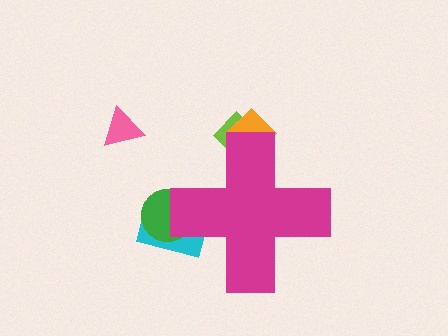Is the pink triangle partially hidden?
No, the pink triangle is fully visible.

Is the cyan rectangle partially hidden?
Yes, the cyan rectangle is partially hidden behind the magenta cross.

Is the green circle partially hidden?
Yes, the green circle is partially hidden behind the magenta cross.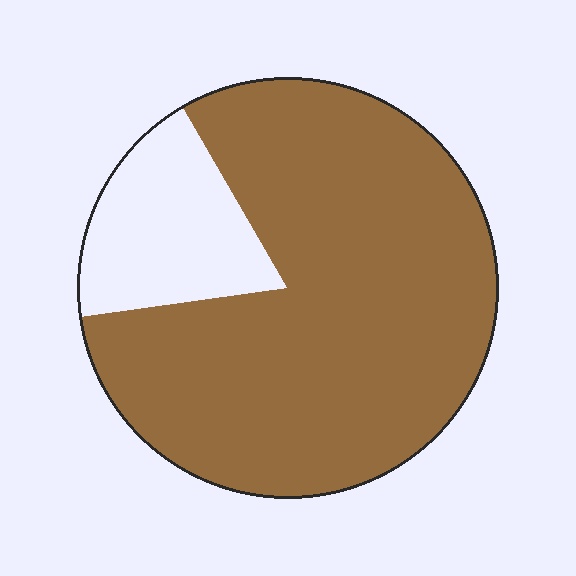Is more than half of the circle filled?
Yes.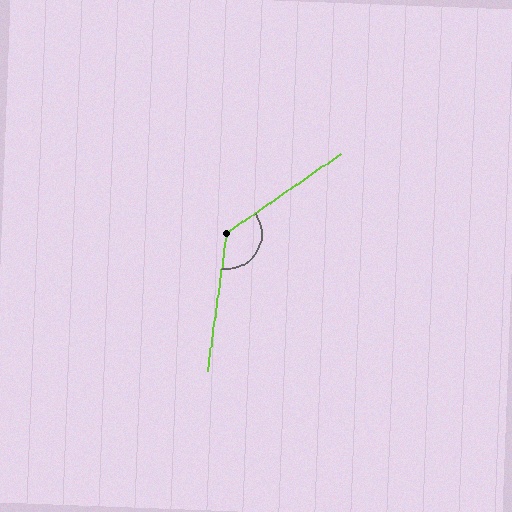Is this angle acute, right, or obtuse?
It is obtuse.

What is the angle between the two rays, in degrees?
Approximately 133 degrees.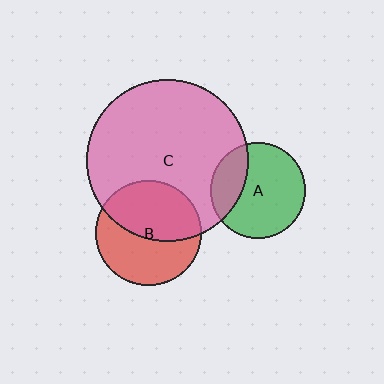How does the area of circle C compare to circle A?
Approximately 2.9 times.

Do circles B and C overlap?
Yes.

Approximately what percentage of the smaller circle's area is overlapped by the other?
Approximately 50%.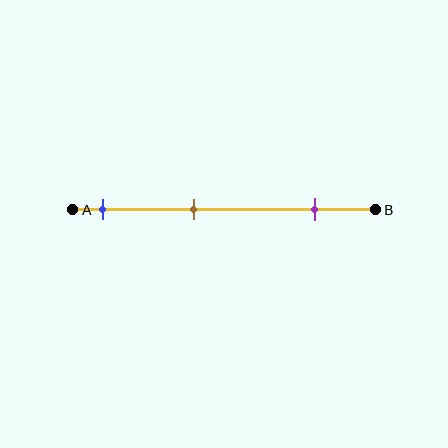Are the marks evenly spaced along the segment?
Yes, the marks are approximately evenly spaced.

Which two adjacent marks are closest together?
The blue and brown marks are the closest adjacent pair.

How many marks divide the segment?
There are 3 marks dividing the segment.